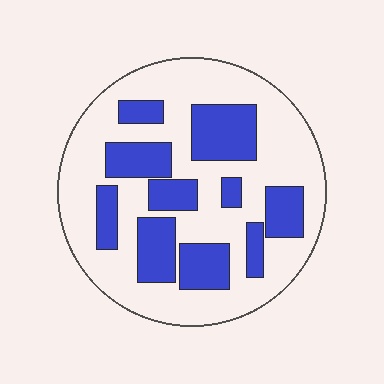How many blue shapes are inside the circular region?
10.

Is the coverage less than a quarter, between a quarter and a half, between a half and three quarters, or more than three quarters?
Between a quarter and a half.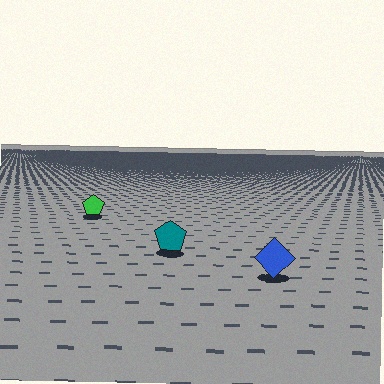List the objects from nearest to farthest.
From nearest to farthest: the blue diamond, the teal pentagon, the green pentagon.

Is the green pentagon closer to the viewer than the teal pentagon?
No. The teal pentagon is closer — you can tell from the texture gradient: the ground texture is coarser near it.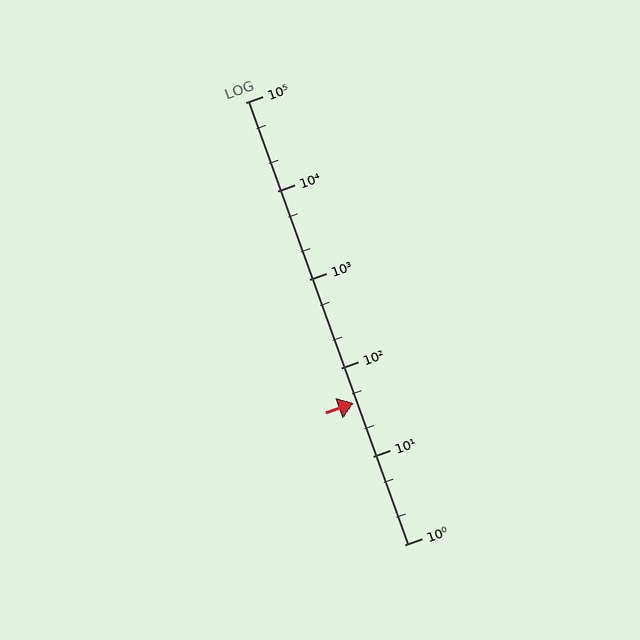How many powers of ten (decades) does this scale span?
The scale spans 5 decades, from 1 to 100000.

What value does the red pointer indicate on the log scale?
The pointer indicates approximately 40.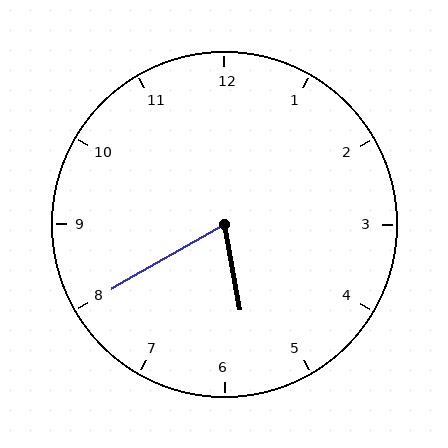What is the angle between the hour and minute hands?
Approximately 70 degrees.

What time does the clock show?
5:40.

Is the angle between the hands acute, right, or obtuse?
It is acute.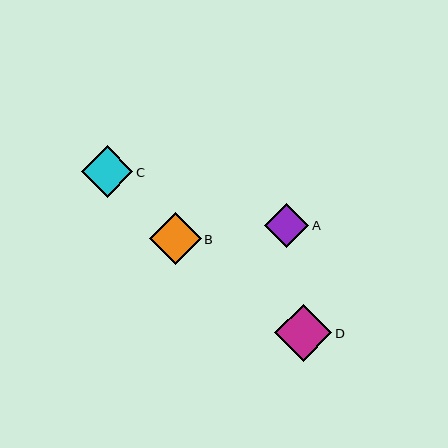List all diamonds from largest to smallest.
From largest to smallest: D, B, C, A.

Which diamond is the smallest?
Diamond A is the smallest with a size of approximately 44 pixels.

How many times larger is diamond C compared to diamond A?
Diamond C is approximately 1.2 times the size of diamond A.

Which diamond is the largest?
Diamond D is the largest with a size of approximately 57 pixels.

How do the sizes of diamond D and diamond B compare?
Diamond D and diamond B are approximately the same size.